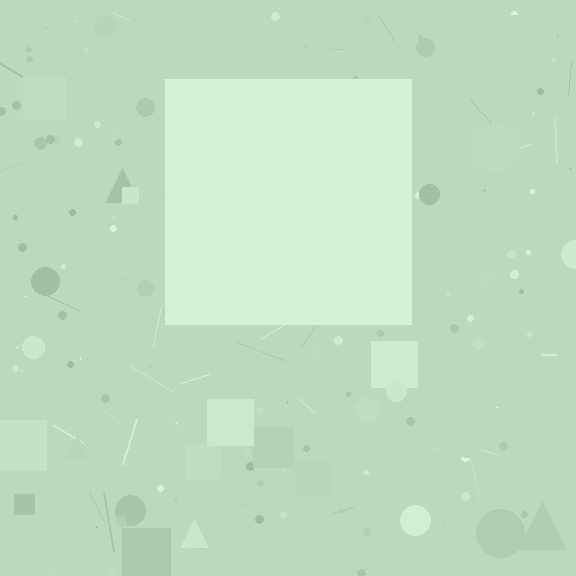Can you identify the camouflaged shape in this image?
The camouflaged shape is a square.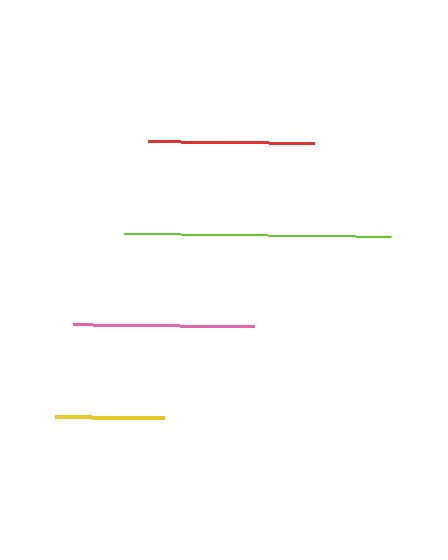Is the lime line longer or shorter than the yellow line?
The lime line is longer than the yellow line.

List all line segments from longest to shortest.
From longest to shortest: lime, pink, red, yellow.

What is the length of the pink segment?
The pink segment is approximately 181 pixels long.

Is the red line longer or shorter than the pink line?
The pink line is longer than the red line.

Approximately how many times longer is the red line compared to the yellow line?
The red line is approximately 1.5 times the length of the yellow line.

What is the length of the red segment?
The red segment is approximately 167 pixels long.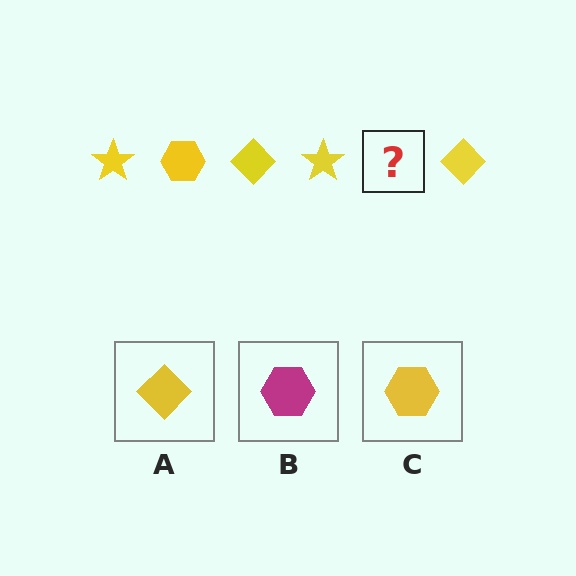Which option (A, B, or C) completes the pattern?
C.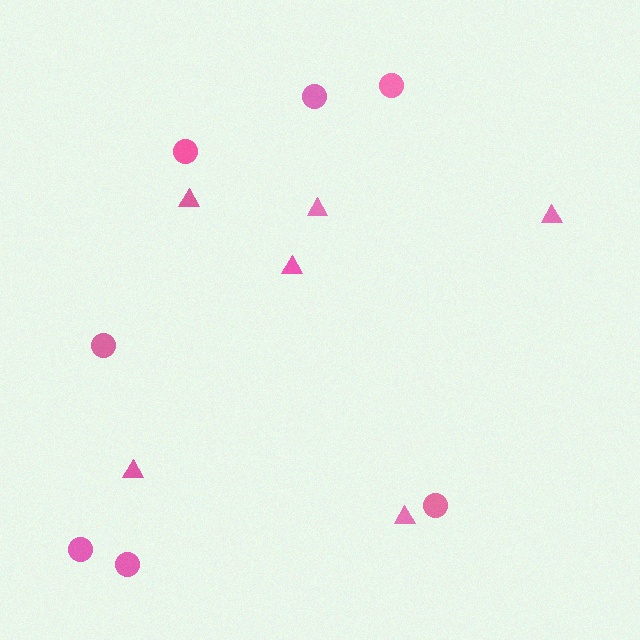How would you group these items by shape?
There are 2 groups: one group of triangles (6) and one group of circles (7).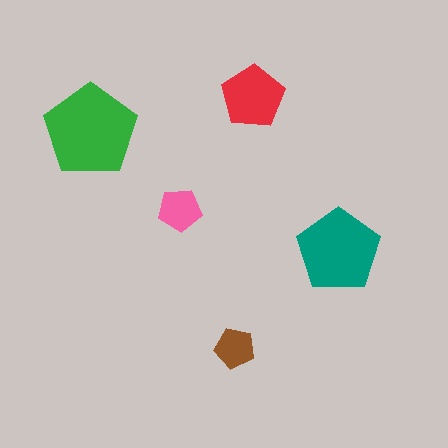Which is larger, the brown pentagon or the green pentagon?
The green one.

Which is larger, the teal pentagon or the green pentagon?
The green one.